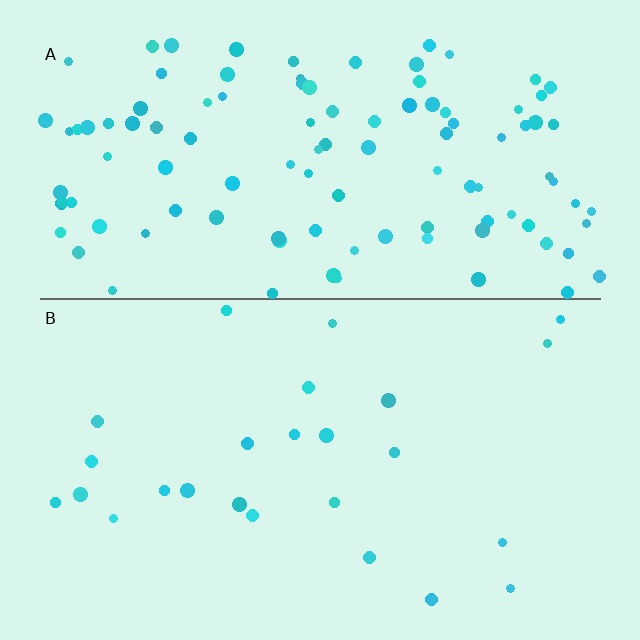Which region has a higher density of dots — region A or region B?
A (the top).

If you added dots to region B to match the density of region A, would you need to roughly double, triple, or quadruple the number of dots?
Approximately quadruple.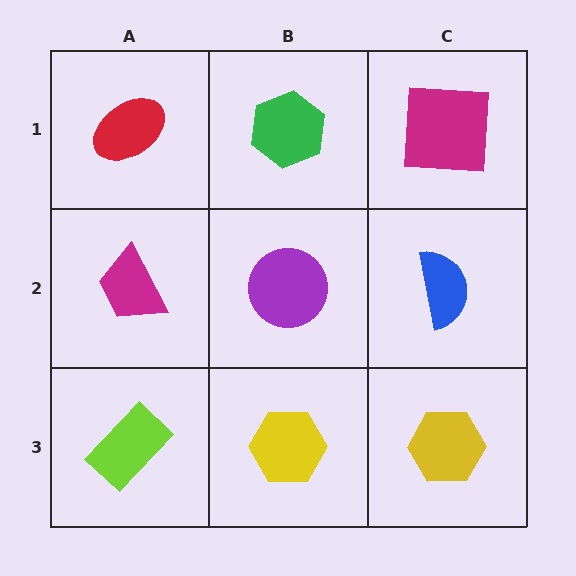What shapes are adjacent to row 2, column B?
A green hexagon (row 1, column B), a yellow hexagon (row 3, column B), a magenta trapezoid (row 2, column A), a blue semicircle (row 2, column C).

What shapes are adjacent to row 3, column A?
A magenta trapezoid (row 2, column A), a yellow hexagon (row 3, column B).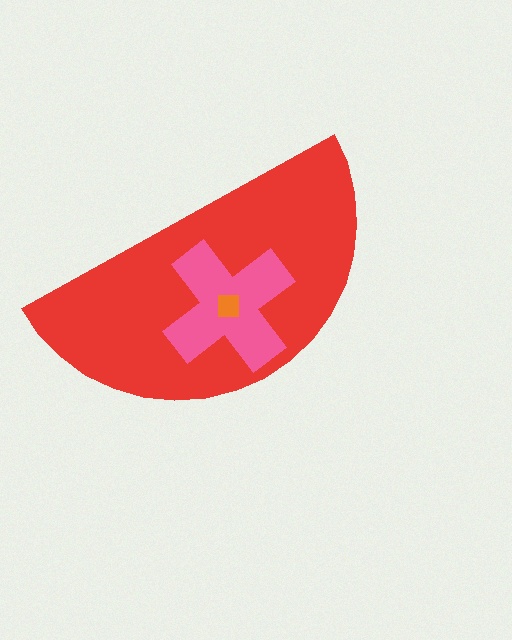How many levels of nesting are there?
3.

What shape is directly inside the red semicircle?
The pink cross.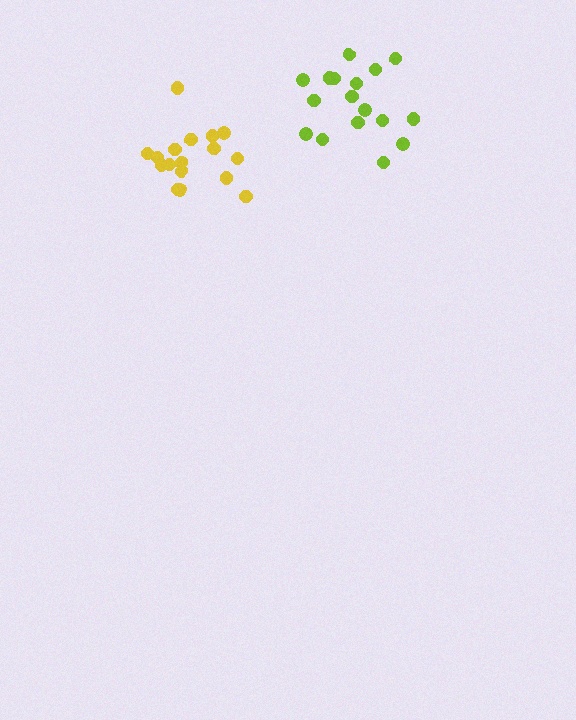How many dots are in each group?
Group 1: 17 dots, Group 2: 17 dots (34 total).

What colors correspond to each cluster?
The clusters are colored: yellow, lime.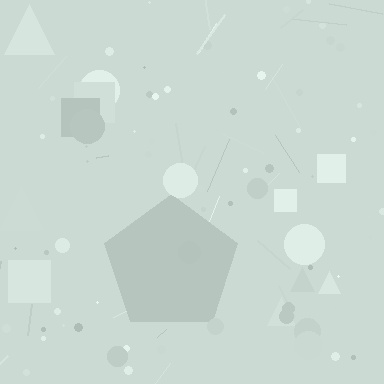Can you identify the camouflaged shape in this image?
The camouflaged shape is a pentagon.